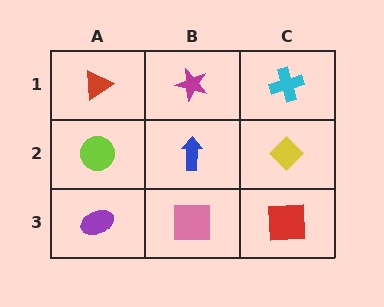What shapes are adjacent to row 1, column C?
A yellow diamond (row 2, column C), a magenta star (row 1, column B).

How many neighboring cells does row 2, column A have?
3.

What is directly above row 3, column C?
A yellow diamond.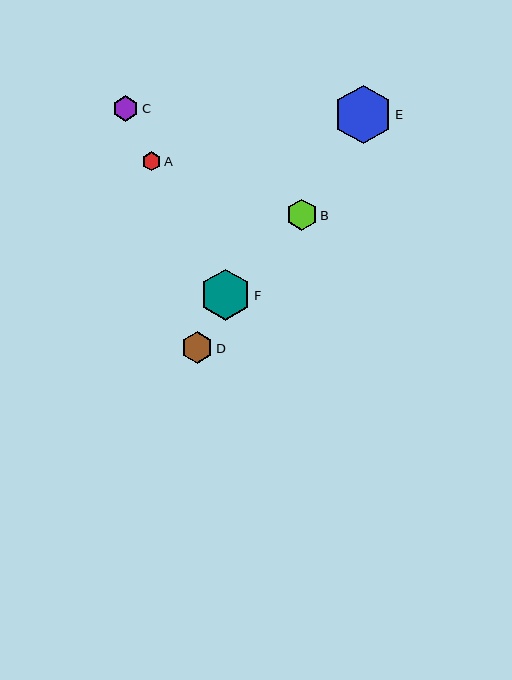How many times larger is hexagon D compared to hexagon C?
Hexagon D is approximately 1.3 times the size of hexagon C.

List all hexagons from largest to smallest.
From largest to smallest: E, F, D, B, C, A.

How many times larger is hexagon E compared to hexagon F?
Hexagon E is approximately 1.1 times the size of hexagon F.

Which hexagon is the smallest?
Hexagon A is the smallest with a size of approximately 19 pixels.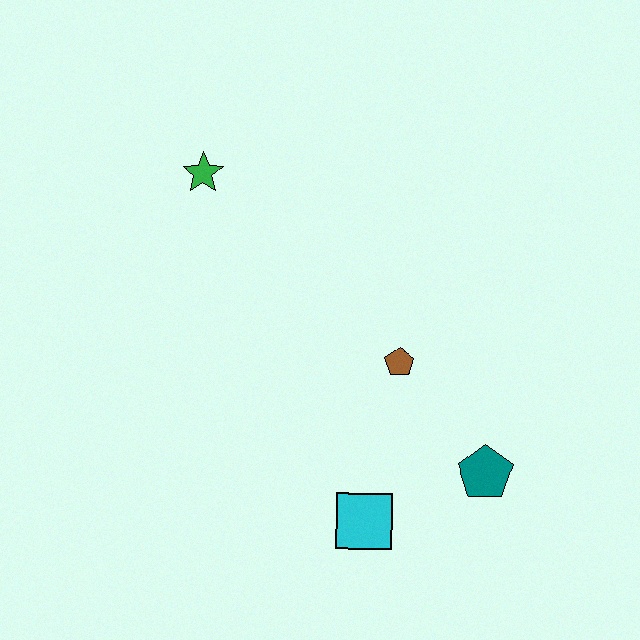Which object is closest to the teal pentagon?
The cyan square is closest to the teal pentagon.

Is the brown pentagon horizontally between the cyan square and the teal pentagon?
Yes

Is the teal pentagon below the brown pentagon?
Yes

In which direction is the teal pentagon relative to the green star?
The teal pentagon is below the green star.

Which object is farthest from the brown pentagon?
The green star is farthest from the brown pentagon.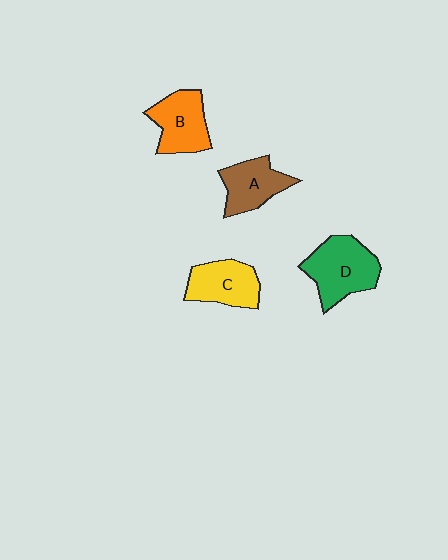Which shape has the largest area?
Shape D (green).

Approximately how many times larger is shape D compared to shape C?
Approximately 1.3 times.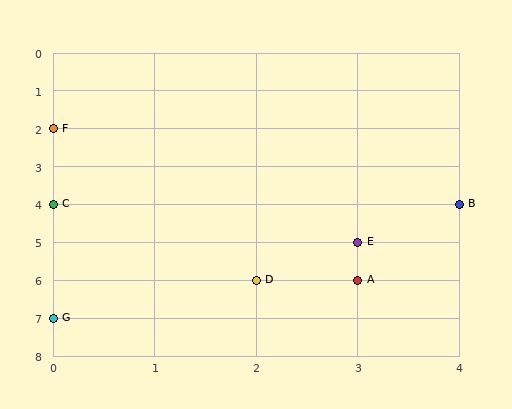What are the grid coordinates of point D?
Point D is at grid coordinates (2, 6).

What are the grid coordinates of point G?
Point G is at grid coordinates (0, 7).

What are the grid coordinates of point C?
Point C is at grid coordinates (0, 4).